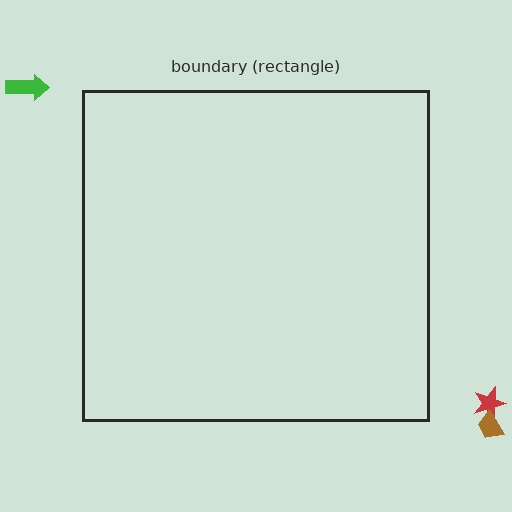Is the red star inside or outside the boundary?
Outside.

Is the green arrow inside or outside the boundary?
Outside.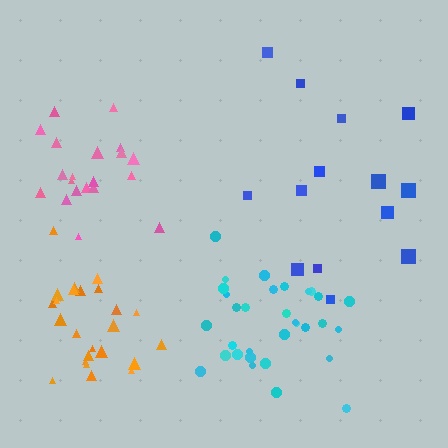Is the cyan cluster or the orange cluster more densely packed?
Orange.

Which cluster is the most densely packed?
Pink.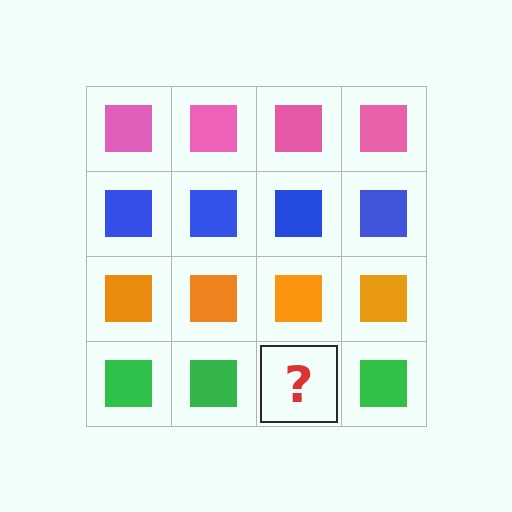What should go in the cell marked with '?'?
The missing cell should contain a green square.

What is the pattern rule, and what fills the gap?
The rule is that each row has a consistent color. The gap should be filled with a green square.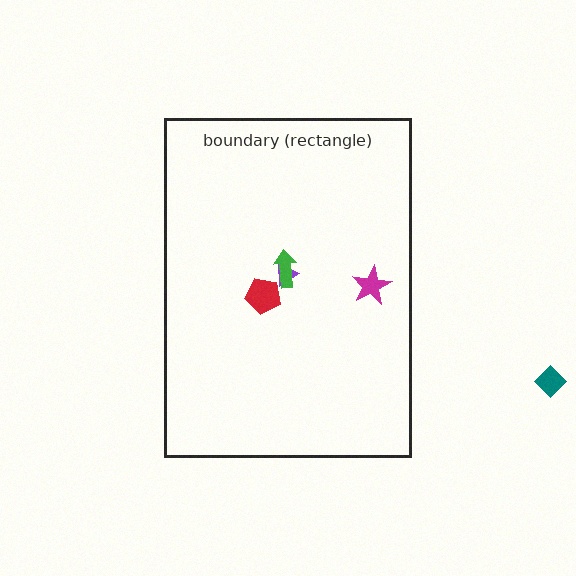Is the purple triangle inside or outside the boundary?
Inside.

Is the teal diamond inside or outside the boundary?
Outside.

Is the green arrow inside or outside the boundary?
Inside.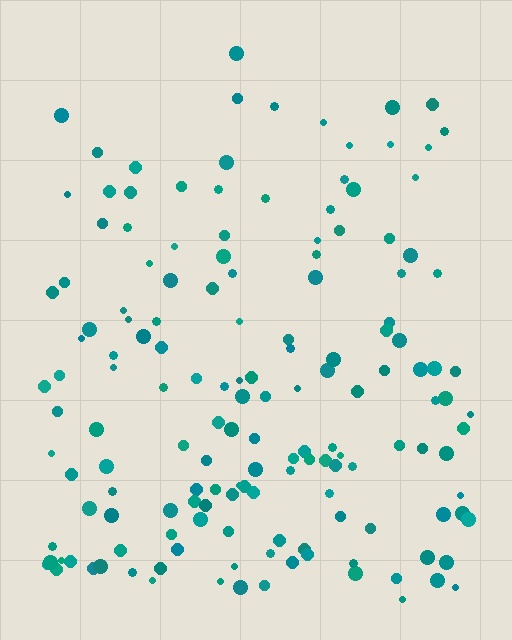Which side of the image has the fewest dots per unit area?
The top.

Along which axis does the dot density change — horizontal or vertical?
Vertical.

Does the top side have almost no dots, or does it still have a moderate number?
Still a moderate number, just noticeably fewer than the bottom.